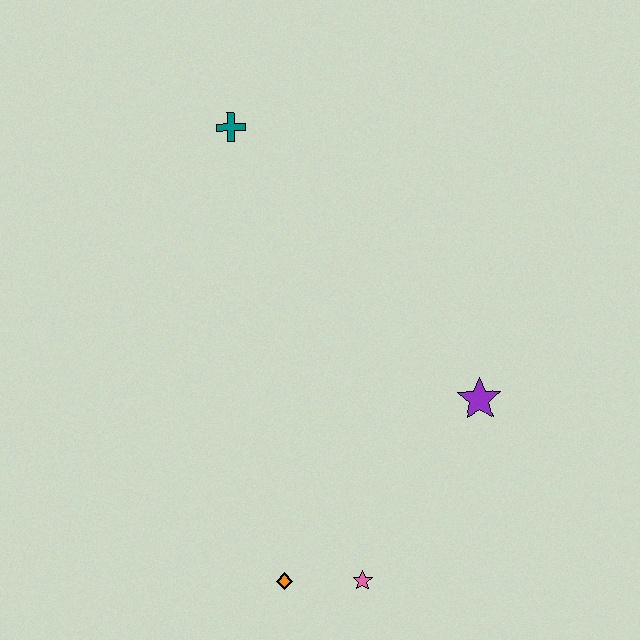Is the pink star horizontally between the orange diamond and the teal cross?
No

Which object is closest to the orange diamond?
The pink star is closest to the orange diamond.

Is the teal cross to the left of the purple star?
Yes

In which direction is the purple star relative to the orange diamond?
The purple star is to the right of the orange diamond.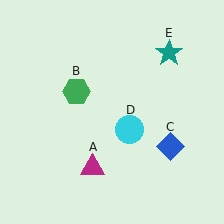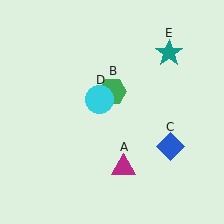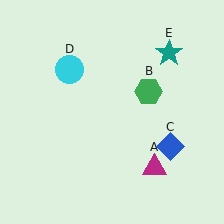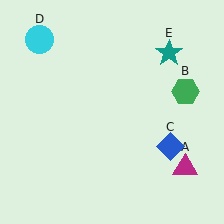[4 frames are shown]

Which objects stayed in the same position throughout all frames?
Blue diamond (object C) and teal star (object E) remained stationary.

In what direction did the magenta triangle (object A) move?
The magenta triangle (object A) moved right.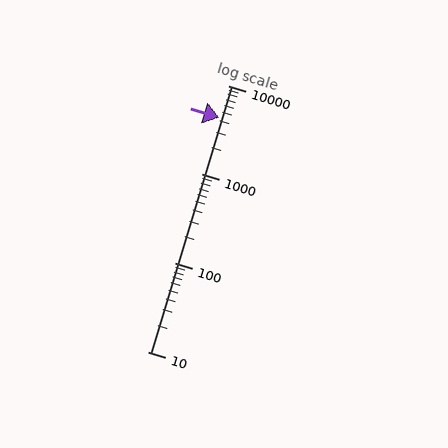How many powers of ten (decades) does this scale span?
The scale spans 3 decades, from 10 to 10000.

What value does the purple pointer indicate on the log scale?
The pointer indicates approximately 4300.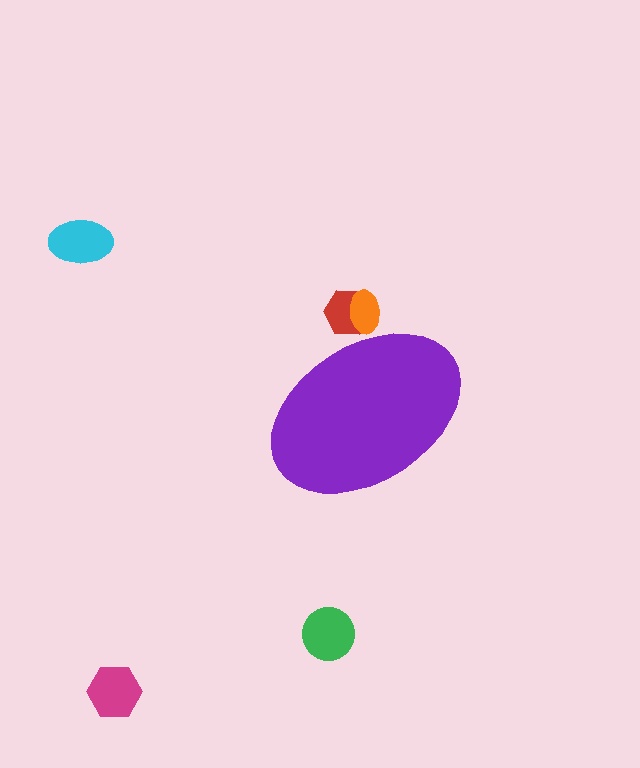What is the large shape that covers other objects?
A purple ellipse.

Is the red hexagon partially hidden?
Yes, the red hexagon is partially hidden behind the purple ellipse.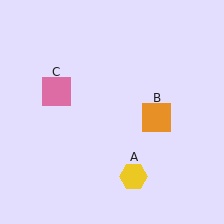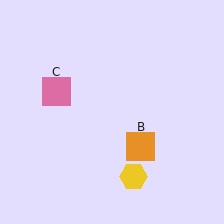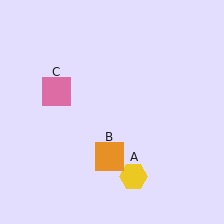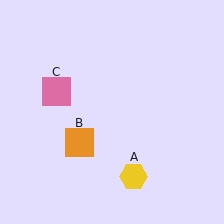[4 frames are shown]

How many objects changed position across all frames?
1 object changed position: orange square (object B).